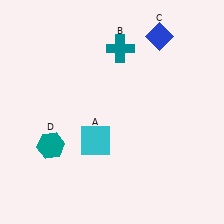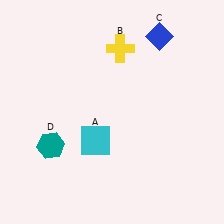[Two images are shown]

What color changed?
The cross (B) changed from teal in Image 1 to yellow in Image 2.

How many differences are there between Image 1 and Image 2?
There is 1 difference between the two images.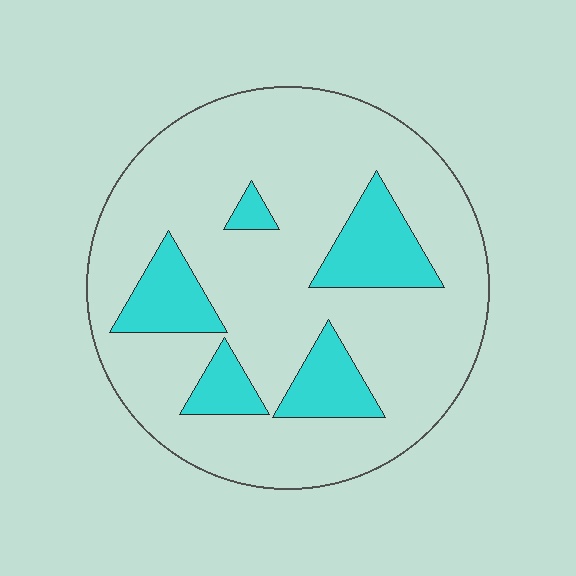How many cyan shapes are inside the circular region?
5.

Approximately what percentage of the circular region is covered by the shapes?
Approximately 20%.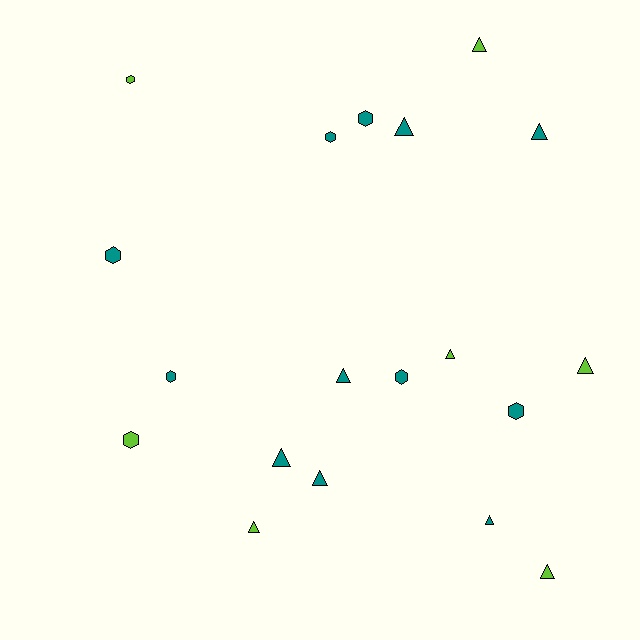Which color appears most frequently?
Teal, with 12 objects.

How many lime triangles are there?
There are 5 lime triangles.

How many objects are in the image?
There are 19 objects.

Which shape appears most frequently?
Triangle, with 11 objects.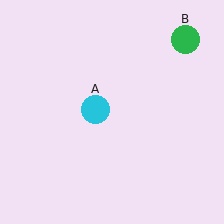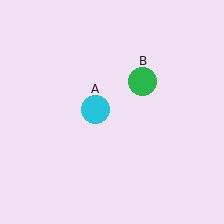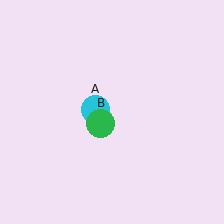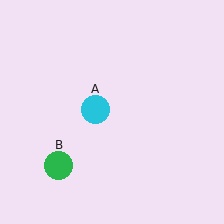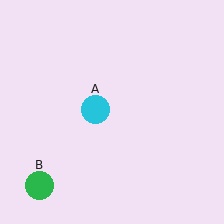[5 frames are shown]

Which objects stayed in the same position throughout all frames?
Cyan circle (object A) remained stationary.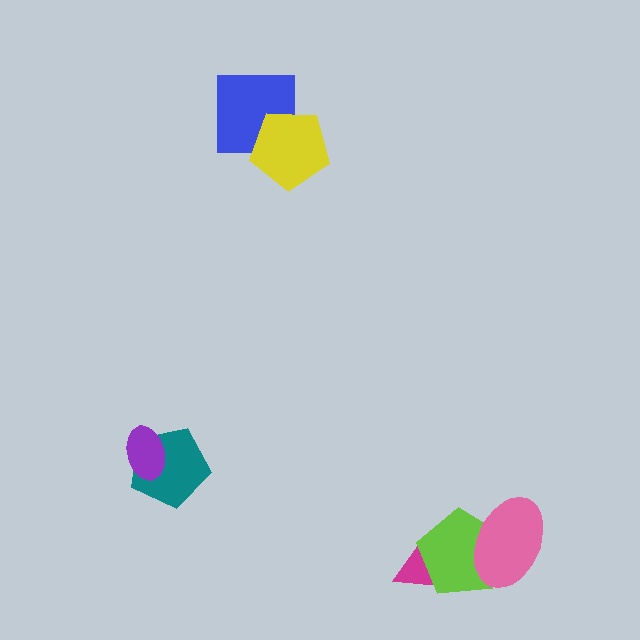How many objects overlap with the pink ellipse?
1 object overlaps with the pink ellipse.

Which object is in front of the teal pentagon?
The purple ellipse is in front of the teal pentagon.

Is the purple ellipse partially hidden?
No, no other shape covers it.